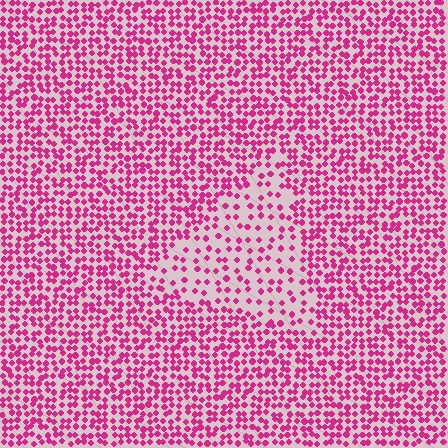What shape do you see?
I see a triangle.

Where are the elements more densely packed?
The elements are more densely packed outside the triangle boundary.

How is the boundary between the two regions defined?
The boundary is defined by a change in element density (approximately 2.1x ratio). All elements are the same color, size, and shape.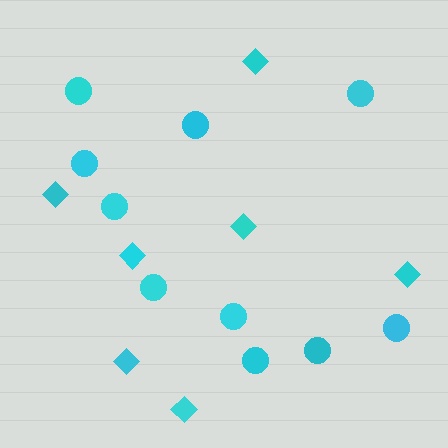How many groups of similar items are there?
There are 2 groups: one group of circles (10) and one group of diamonds (7).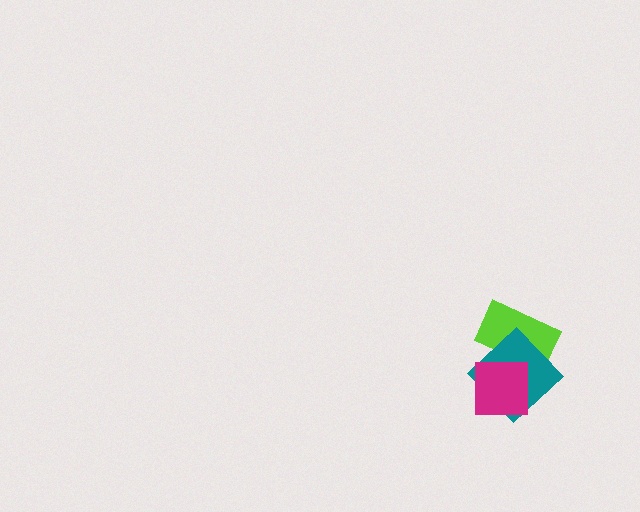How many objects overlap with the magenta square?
2 objects overlap with the magenta square.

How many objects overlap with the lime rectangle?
2 objects overlap with the lime rectangle.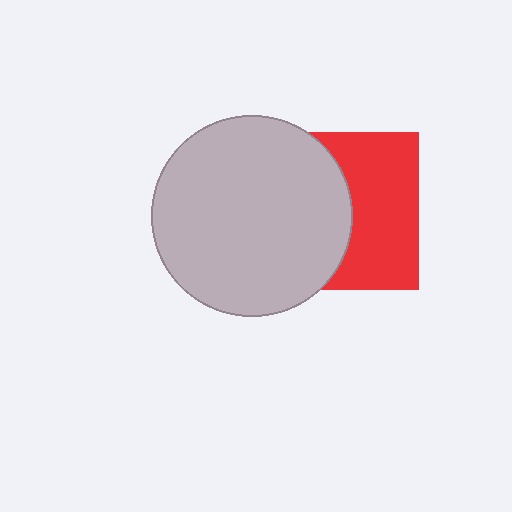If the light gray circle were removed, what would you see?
You would see the complete red square.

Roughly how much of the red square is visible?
About half of it is visible (roughly 50%).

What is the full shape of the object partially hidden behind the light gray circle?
The partially hidden object is a red square.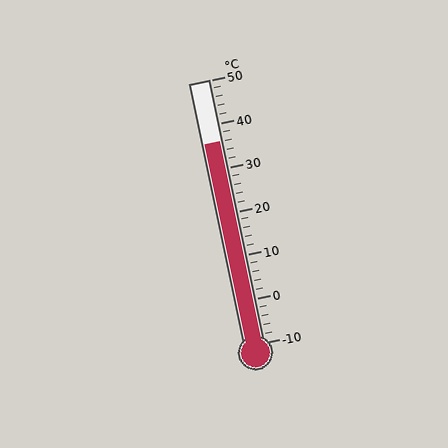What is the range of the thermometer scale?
The thermometer scale ranges from -10°C to 50°C.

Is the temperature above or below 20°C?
The temperature is above 20°C.